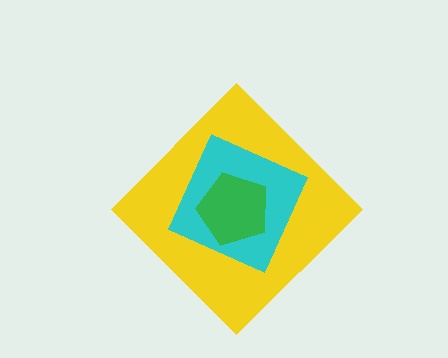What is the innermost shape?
The green pentagon.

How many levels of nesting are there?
3.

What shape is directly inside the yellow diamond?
The cyan square.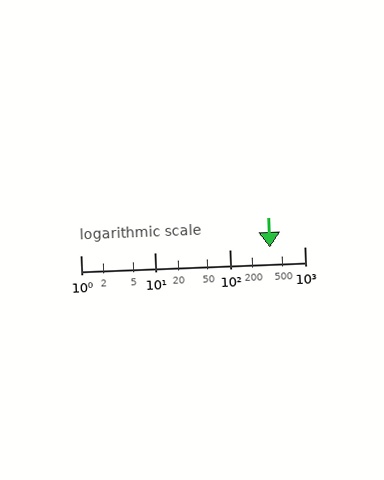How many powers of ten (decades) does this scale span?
The scale spans 3 decades, from 1 to 1000.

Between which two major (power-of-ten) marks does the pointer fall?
The pointer is between 100 and 1000.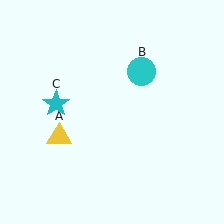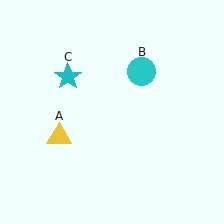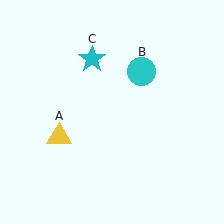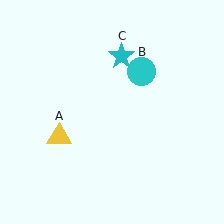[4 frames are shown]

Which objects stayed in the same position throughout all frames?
Yellow triangle (object A) and cyan circle (object B) remained stationary.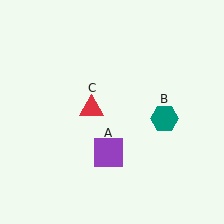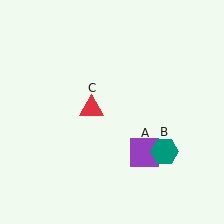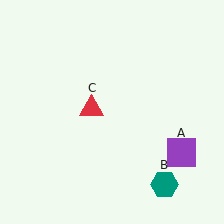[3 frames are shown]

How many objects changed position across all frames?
2 objects changed position: purple square (object A), teal hexagon (object B).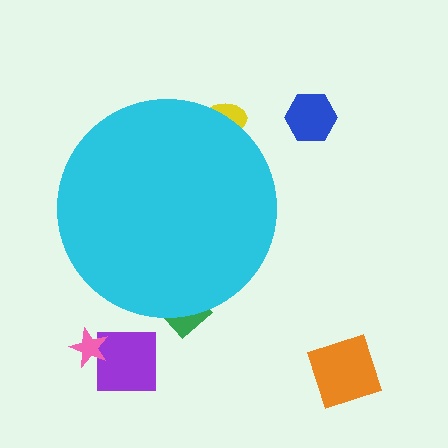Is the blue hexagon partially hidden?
No, the blue hexagon is fully visible.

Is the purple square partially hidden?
No, the purple square is fully visible.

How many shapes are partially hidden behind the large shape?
2 shapes are partially hidden.